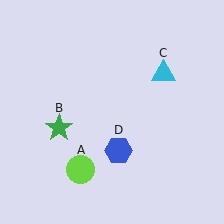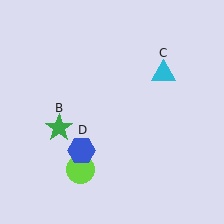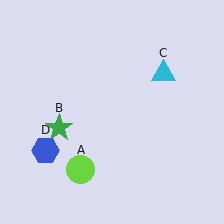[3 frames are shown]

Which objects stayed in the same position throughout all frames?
Lime circle (object A) and green star (object B) and cyan triangle (object C) remained stationary.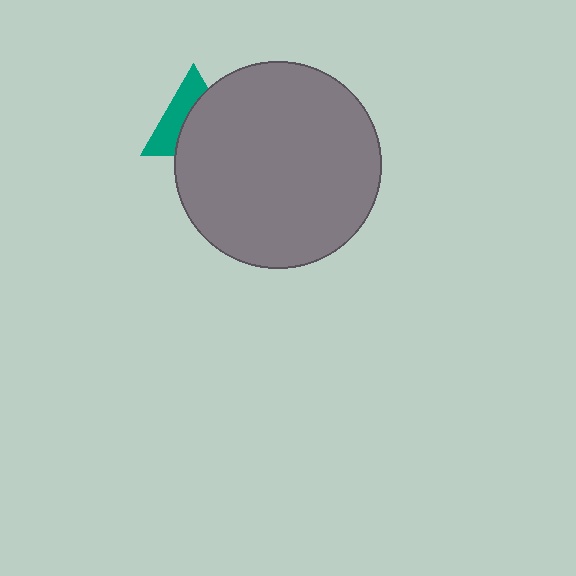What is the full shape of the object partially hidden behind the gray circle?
The partially hidden object is a teal triangle.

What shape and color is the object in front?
The object in front is a gray circle.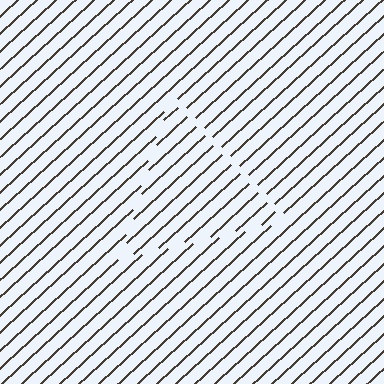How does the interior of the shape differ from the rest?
The interior of the shape contains the same grating, shifted by half a period — the contour is defined by the phase discontinuity where line-ends from the inner and outer gratings abut.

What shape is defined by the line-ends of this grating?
An illusory triangle. The interior of the shape contains the same grating, shifted by half a period — the contour is defined by the phase discontinuity where line-ends from the inner and outer gratings abut.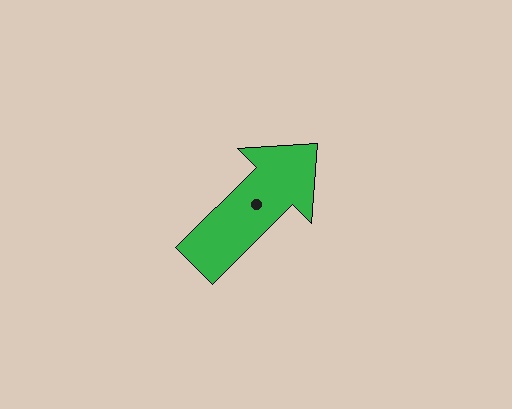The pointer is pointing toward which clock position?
Roughly 2 o'clock.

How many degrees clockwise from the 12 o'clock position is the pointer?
Approximately 45 degrees.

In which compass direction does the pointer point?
Northeast.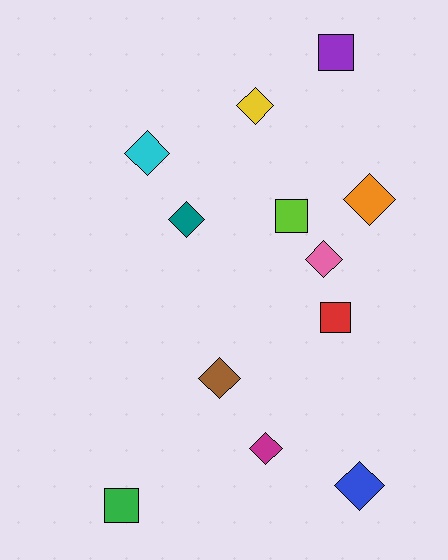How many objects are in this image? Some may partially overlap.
There are 12 objects.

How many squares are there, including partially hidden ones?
There are 4 squares.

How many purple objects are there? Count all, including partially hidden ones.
There is 1 purple object.